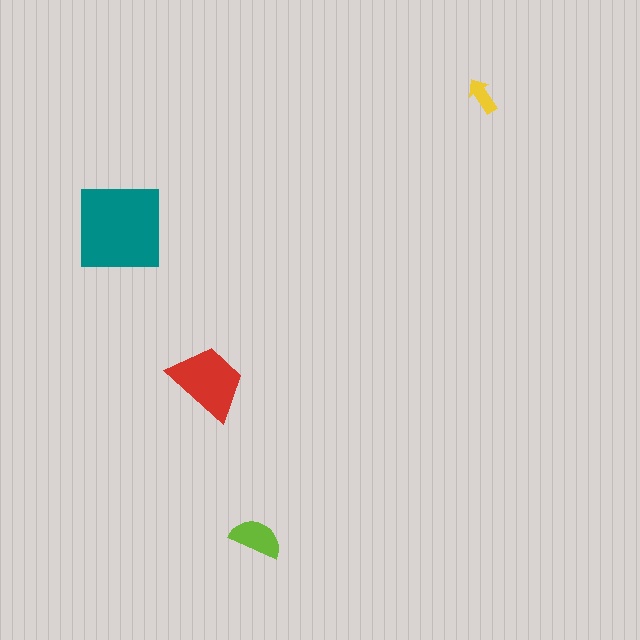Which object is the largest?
The teal square.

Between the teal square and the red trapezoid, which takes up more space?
The teal square.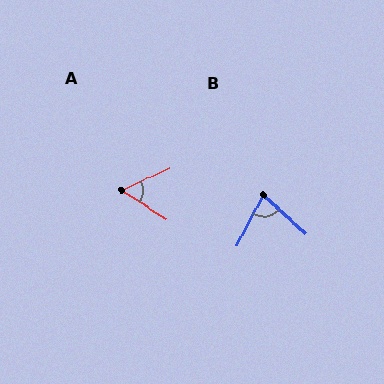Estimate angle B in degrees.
Approximately 74 degrees.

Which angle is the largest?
B, at approximately 74 degrees.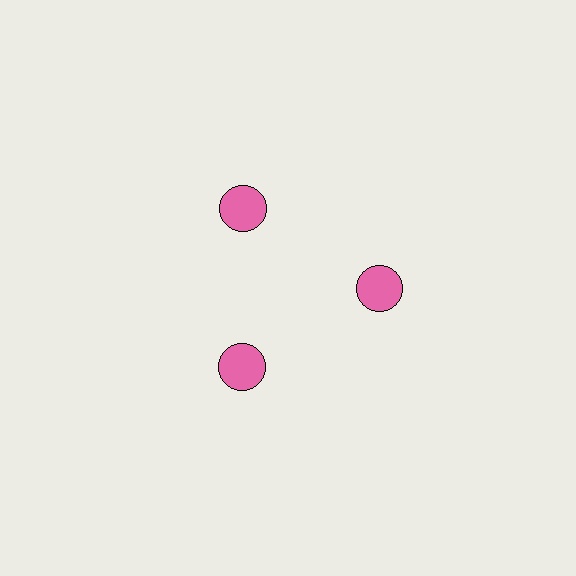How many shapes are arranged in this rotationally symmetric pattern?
There are 3 shapes, arranged in 3 groups of 1.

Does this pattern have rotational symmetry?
Yes, this pattern has 3-fold rotational symmetry. It looks the same after rotating 120 degrees around the center.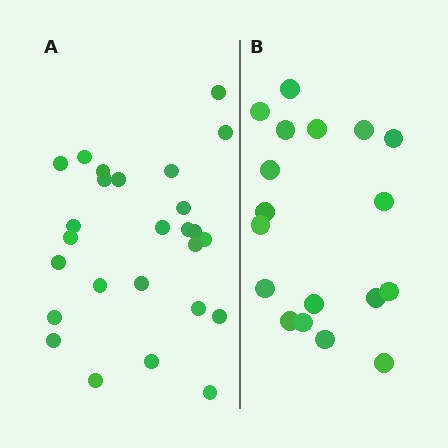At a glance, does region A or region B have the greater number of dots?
Region A (the left region) has more dots.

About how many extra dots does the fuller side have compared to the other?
Region A has roughly 8 or so more dots than region B.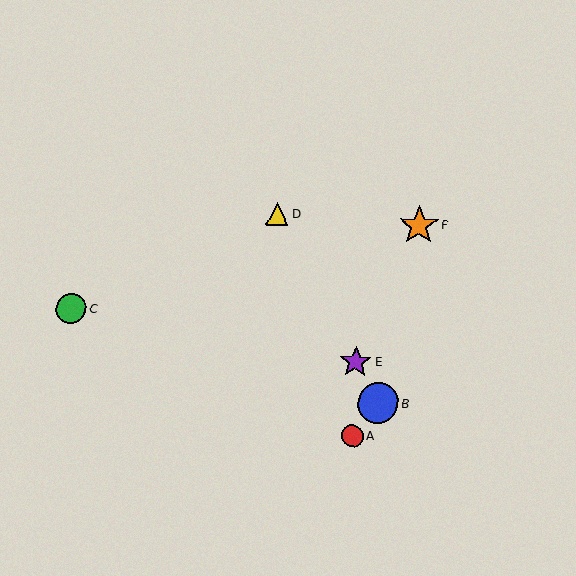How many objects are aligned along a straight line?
3 objects (B, D, E) are aligned along a straight line.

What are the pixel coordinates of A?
Object A is at (352, 436).